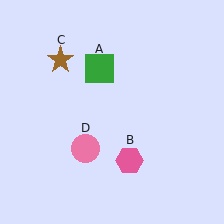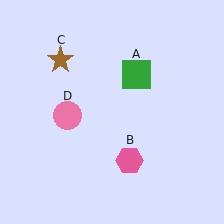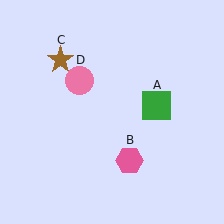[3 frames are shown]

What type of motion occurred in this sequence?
The green square (object A), pink circle (object D) rotated clockwise around the center of the scene.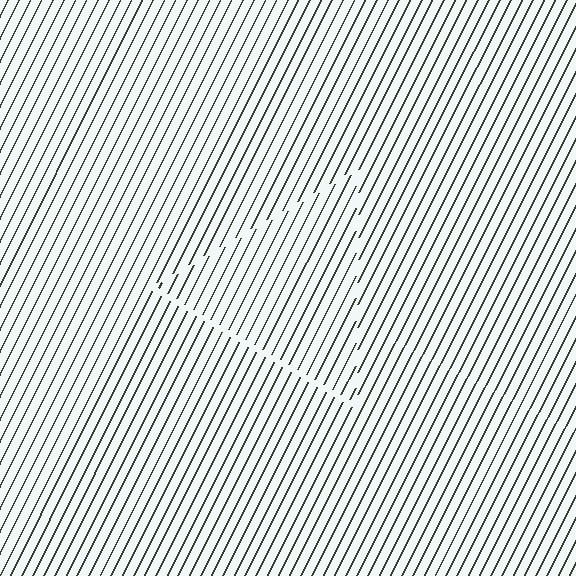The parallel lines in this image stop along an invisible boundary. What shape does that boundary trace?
An illusory triangle. The interior of the shape contains the same grating, shifted by half a period — the contour is defined by the phase discontinuity where line-ends from the inner and outer gratings abut.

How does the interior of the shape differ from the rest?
The interior of the shape contains the same grating, shifted by half a period — the contour is defined by the phase discontinuity where line-ends from the inner and outer gratings abut.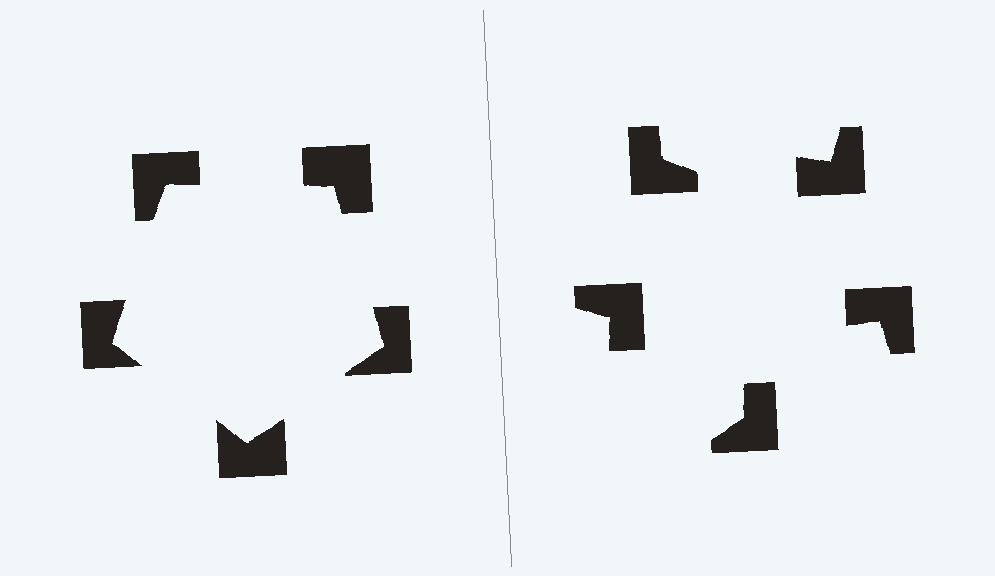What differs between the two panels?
The notched squares are positioned identically on both sides; only the wedge orientations differ. On the left they align to a pentagon; on the right they are misaligned.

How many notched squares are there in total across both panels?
10 — 5 on each side.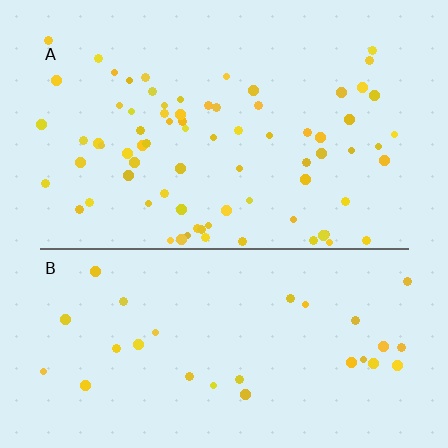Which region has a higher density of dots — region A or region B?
A (the top).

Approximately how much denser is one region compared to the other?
Approximately 2.6× — region A over region B.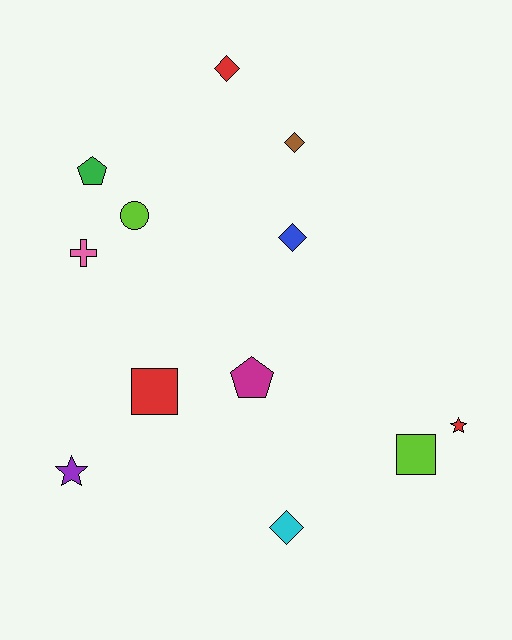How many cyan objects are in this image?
There is 1 cyan object.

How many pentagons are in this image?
There are 2 pentagons.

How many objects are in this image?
There are 12 objects.